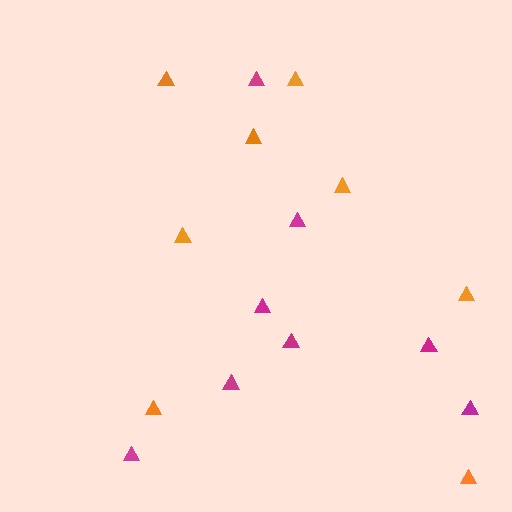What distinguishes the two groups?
There are 2 groups: one group of orange triangles (8) and one group of magenta triangles (8).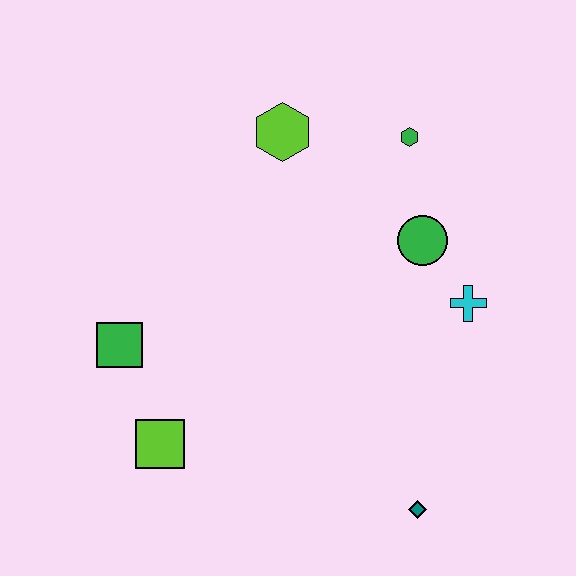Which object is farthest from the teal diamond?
The lime hexagon is farthest from the teal diamond.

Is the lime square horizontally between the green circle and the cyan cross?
No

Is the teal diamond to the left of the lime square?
No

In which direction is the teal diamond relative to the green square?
The teal diamond is to the right of the green square.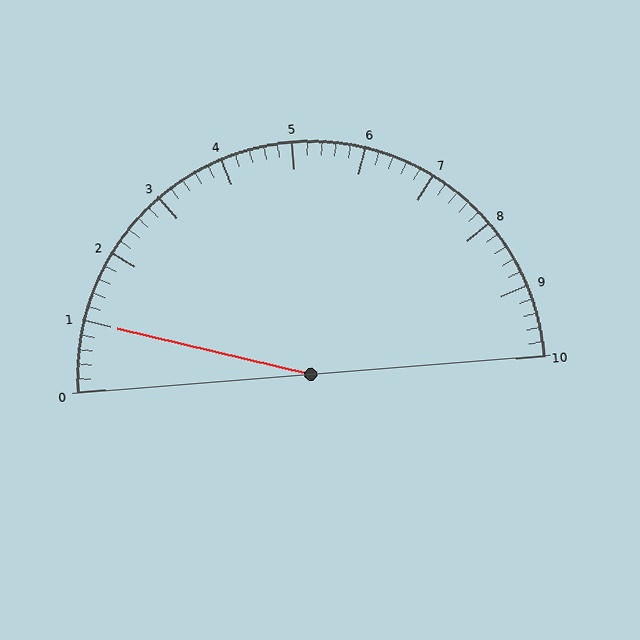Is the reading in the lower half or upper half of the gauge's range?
The reading is in the lower half of the range (0 to 10).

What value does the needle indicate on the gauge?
The needle indicates approximately 1.0.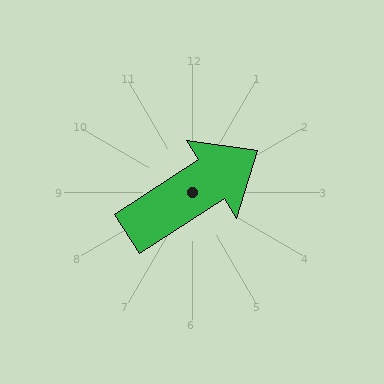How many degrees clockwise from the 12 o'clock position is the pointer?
Approximately 57 degrees.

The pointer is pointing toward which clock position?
Roughly 2 o'clock.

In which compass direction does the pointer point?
Northeast.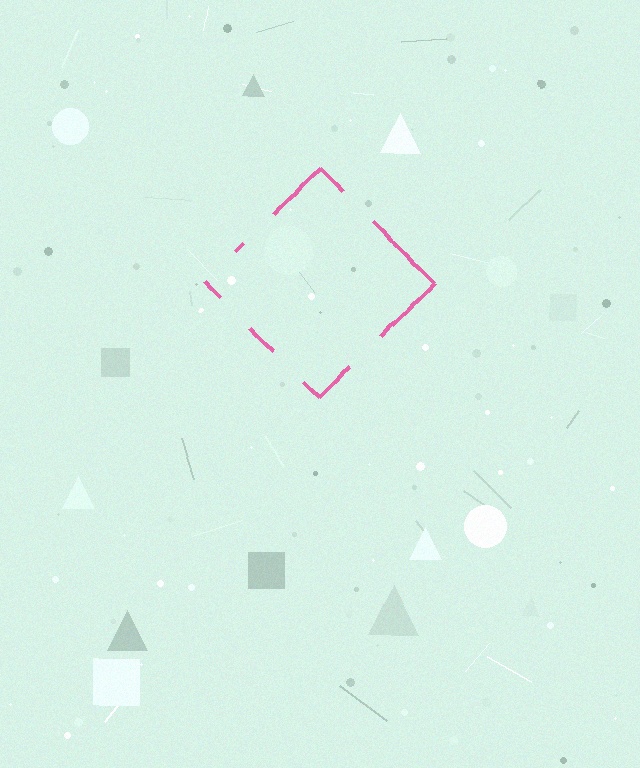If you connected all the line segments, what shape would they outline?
They would outline a diamond.